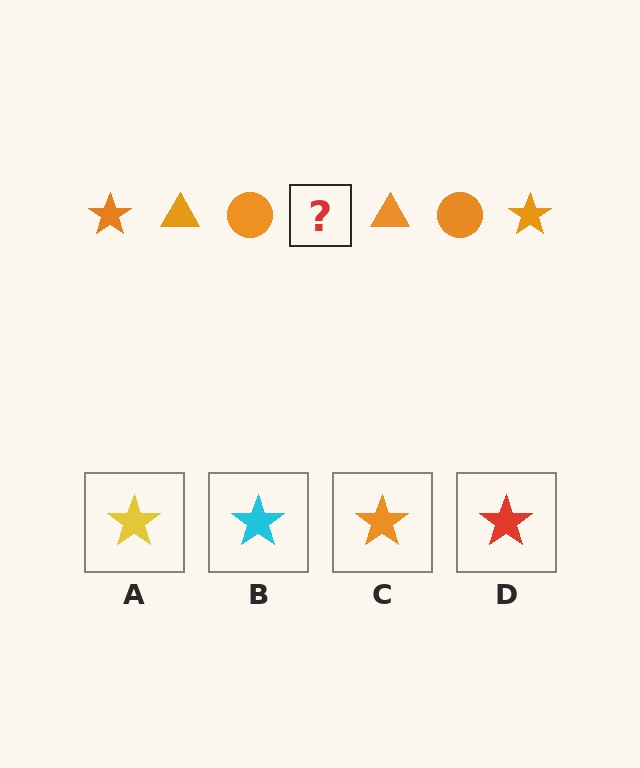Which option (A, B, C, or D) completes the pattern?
C.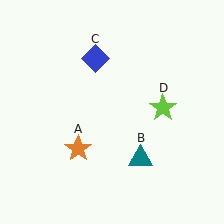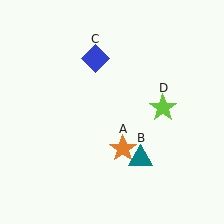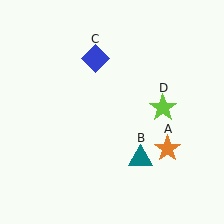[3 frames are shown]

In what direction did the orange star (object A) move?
The orange star (object A) moved right.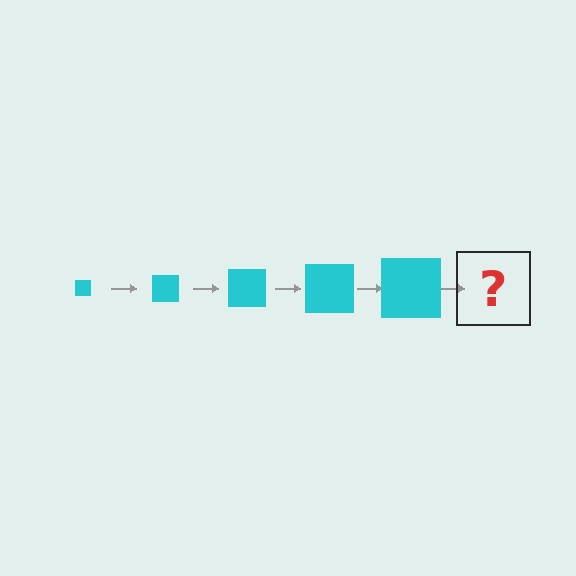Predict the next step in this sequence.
The next step is a cyan square, larger than the previous one.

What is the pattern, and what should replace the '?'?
The pattern is that the square gets progressively larger each step. The '?' should be a cyan square, larger than the previous one.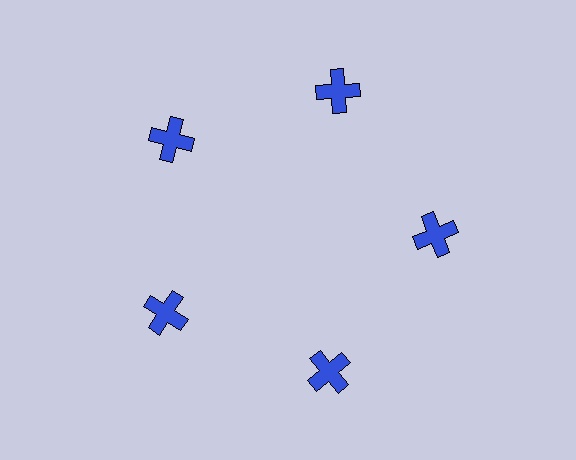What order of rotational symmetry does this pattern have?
This pattern has 5-fold rotational symmetry.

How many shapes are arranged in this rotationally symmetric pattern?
There are 5 shapes, arranged in 5 groups of 1.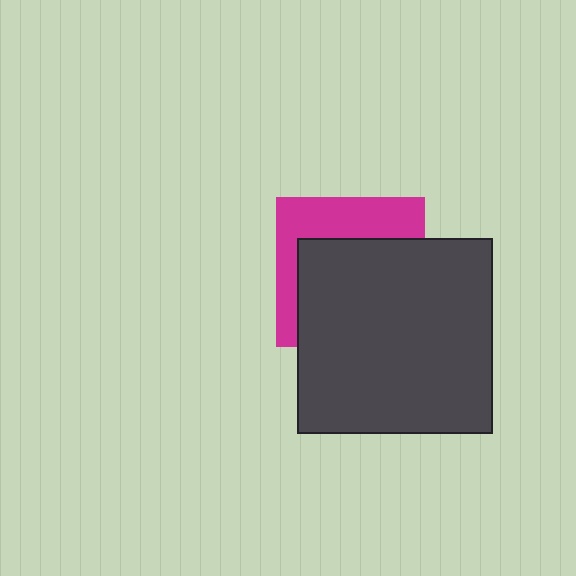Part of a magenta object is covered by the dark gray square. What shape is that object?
It is a square.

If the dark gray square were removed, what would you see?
You would see the complete magenta square.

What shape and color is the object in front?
The object in front is a dark gray square.